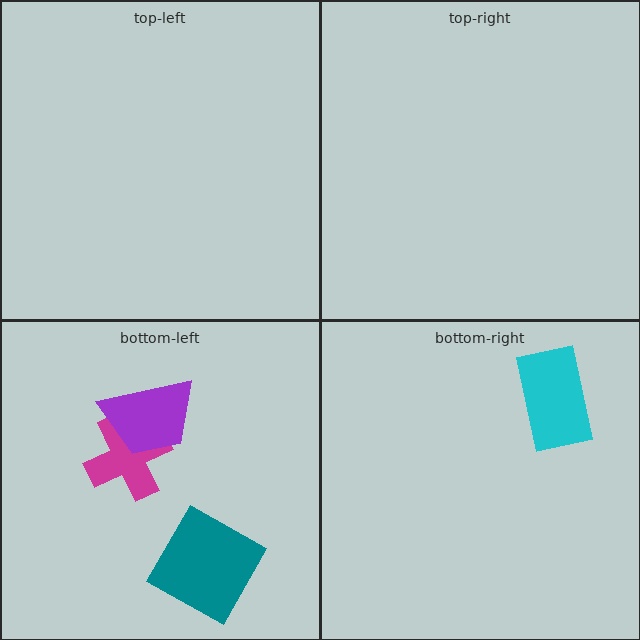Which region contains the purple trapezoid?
The bottom-left region.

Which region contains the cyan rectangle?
The bottom-right region.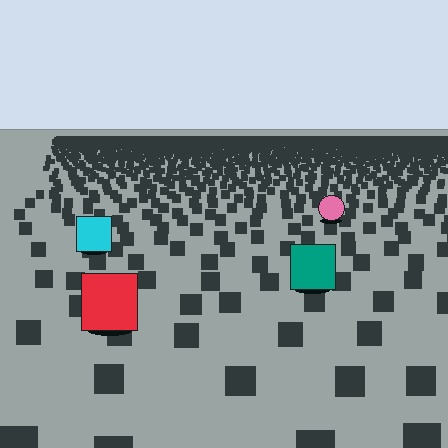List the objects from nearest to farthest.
From nearest to farthest: the red square, the teal square, the cyan square, the pink circle.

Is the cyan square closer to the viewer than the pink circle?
Yes. The cyan square is closer — you can tell from the texture gradient: the ground texture is coarser near it.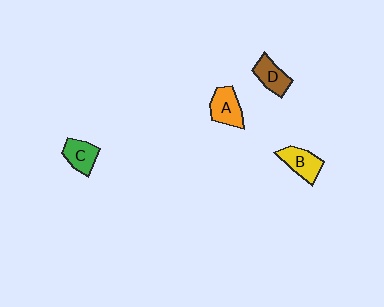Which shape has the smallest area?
Shape D (brown).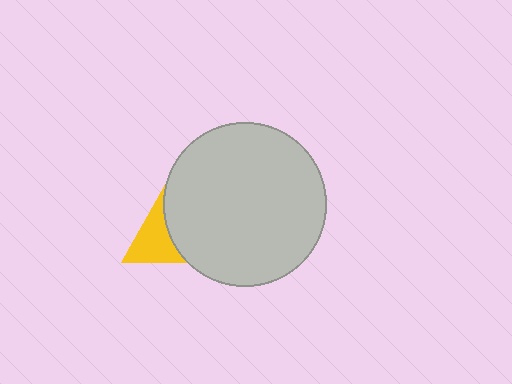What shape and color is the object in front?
The object in front is a light gray circle.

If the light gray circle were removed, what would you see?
You would see the complete yellow triangle.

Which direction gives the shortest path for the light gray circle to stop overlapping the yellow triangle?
Moving right gives the shortest separation.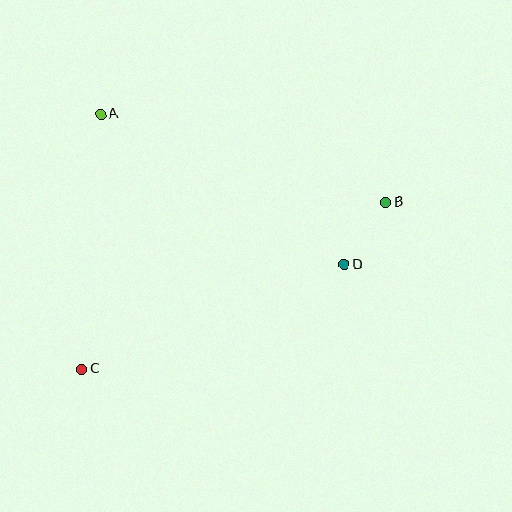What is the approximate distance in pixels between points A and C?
The distance between A and C is approximately 255 pixels.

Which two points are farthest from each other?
Points B and C are farthest from each other.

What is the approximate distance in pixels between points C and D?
The distance between C and D is approximately 282 pixels.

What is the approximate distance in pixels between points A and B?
The distance between A and B is approximately 299 pixels.